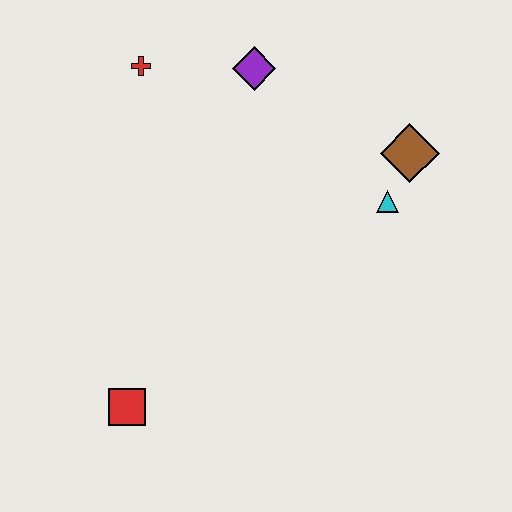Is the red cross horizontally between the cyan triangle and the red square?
Yes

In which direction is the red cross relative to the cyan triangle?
The red cross is to the left of the cyan triangle.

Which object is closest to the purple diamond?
The red cross is closest to the purple diamond.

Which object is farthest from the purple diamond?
The red square is farthest from the purple diamond.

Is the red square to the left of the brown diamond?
Yes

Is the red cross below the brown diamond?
No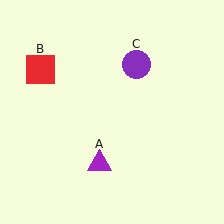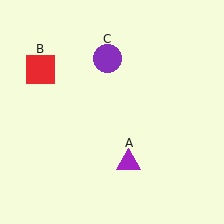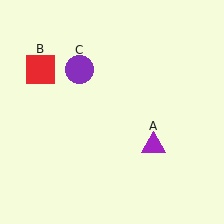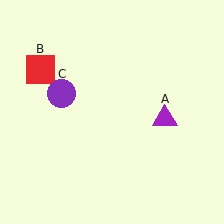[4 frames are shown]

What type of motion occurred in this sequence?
The purple triangle (object A), purple circle (object C) rotated counterclockwise around the center of the scene.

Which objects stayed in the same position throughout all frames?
Red square (object B) remained stationary.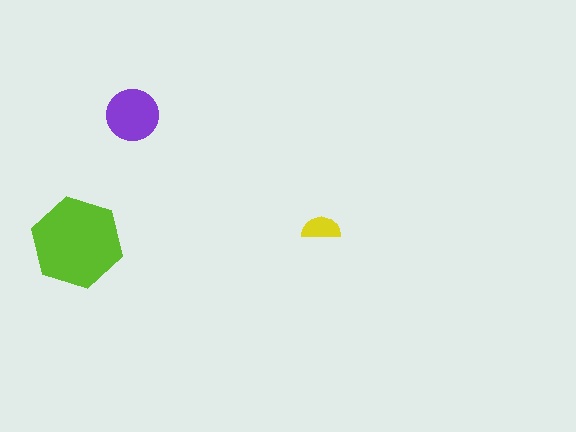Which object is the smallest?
The yellow semicircle.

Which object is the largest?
The lime hexagon.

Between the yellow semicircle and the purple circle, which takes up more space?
The purple circle.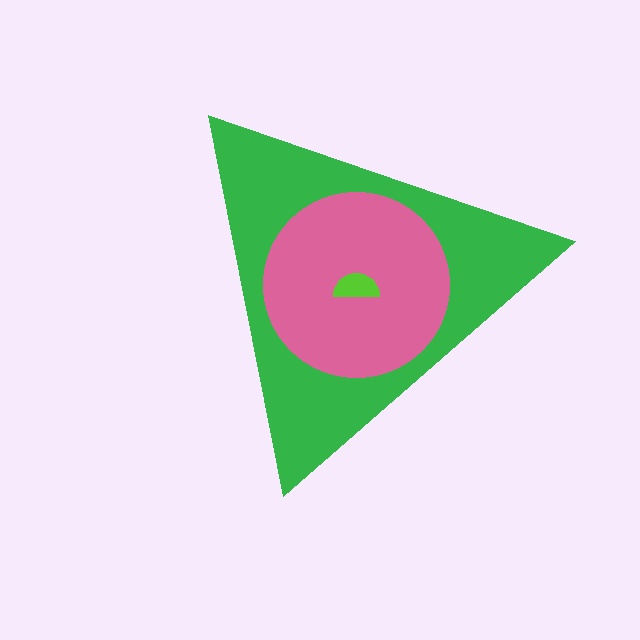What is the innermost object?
The lime semicircle.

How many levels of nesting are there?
3.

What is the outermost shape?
The green triangle.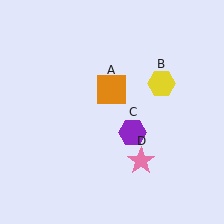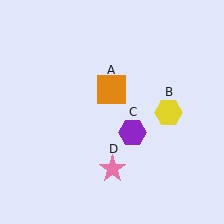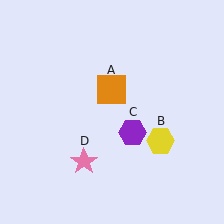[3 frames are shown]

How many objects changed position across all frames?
2 objects changed position: yellow hexagon (object B), pink star (object D).